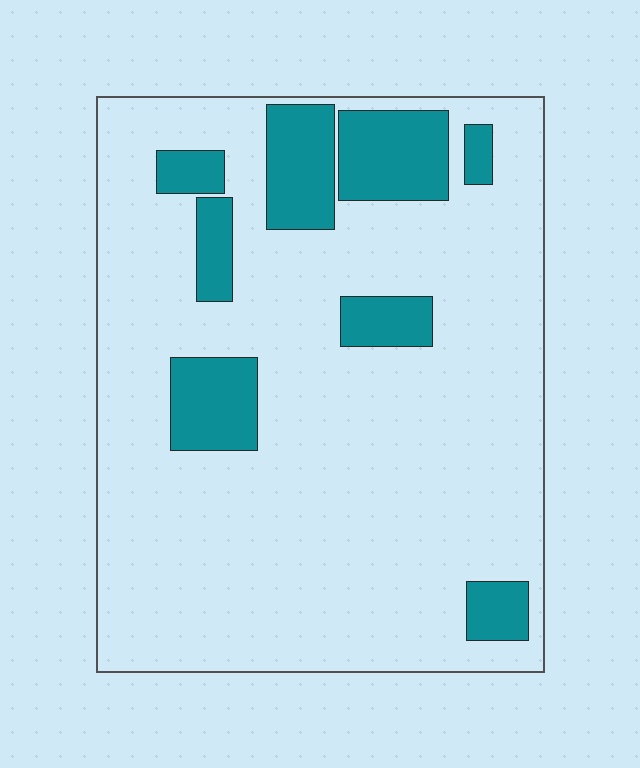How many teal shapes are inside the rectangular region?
8.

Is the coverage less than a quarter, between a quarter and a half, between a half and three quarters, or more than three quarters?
Less than a quarter.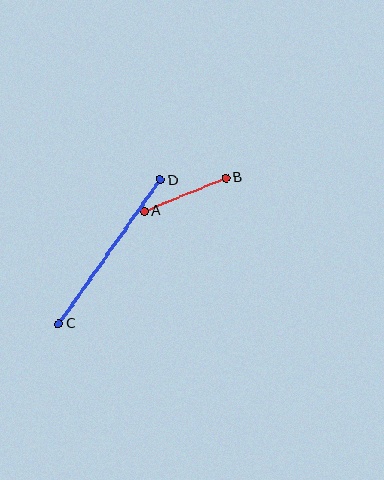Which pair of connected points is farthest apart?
Points C and D are farthest apart.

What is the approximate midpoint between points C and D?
The midpoint is at approximately (110, 252) pixels.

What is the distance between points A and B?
The distance is approximately 88 pixels.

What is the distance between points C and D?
The distance is approximately 176 pixels.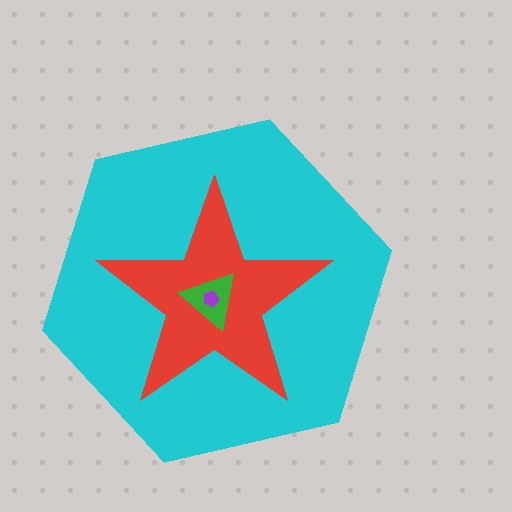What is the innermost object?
The purple pentagon.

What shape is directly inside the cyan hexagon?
The red star.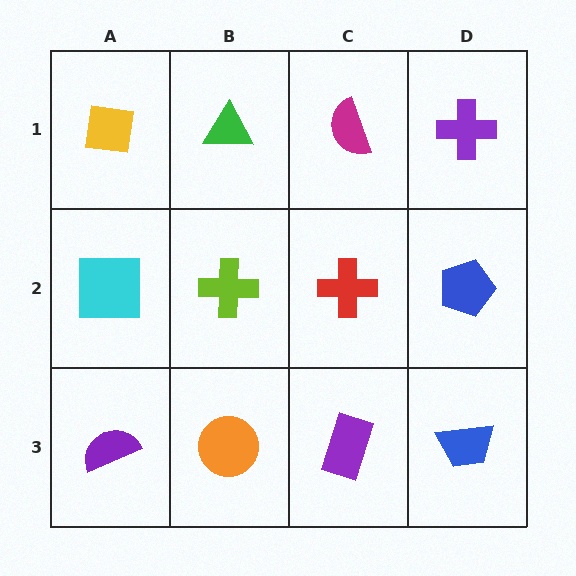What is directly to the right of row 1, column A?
A green triangle.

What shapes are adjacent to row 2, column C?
A magenta semicircle (row 1, column C), a purple rectangle (row 3, column C), a lime cross (row 2, column B), a blue pentagon (row 2, column D).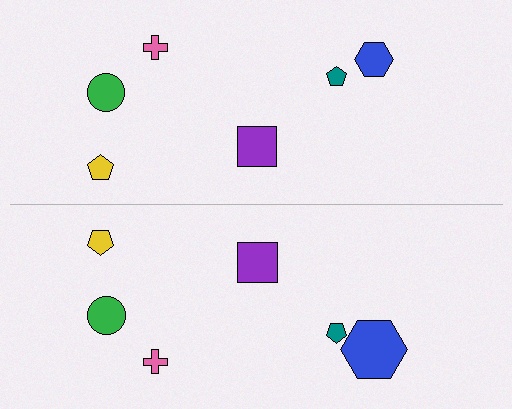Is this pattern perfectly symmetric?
No, the pattern is not perfectly symmetric. The blue hexagon on the bottom side has a different size than its mirror counterpart.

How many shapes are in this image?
There are 12 shapes in this image.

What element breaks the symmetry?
The blue hexagon on the bottom side has a different size than its mirror counterpart.